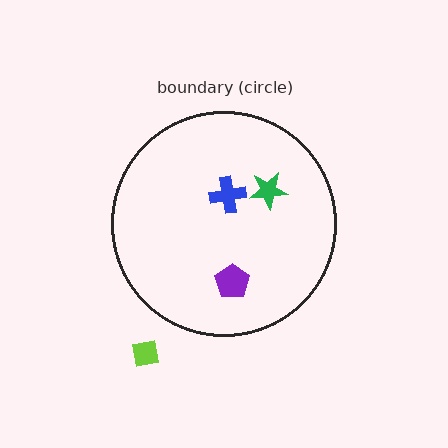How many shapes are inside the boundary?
3 inside, 1 outside.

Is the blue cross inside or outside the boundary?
Inside.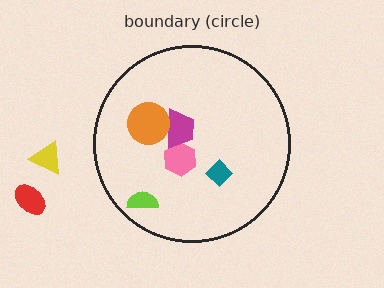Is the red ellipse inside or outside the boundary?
Outside.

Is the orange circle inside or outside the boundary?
Inside.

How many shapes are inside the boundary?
5 inside, 2 outside.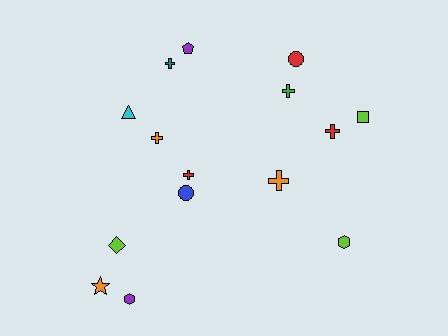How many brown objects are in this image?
There are no brown objects.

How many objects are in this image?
There are 15 objects.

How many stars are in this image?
There is 1 star.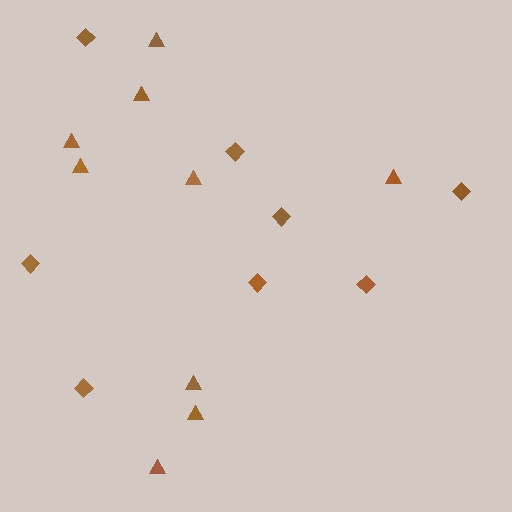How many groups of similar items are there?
There are 2 groups: one group of triangles (9) and one group of diamonds (8).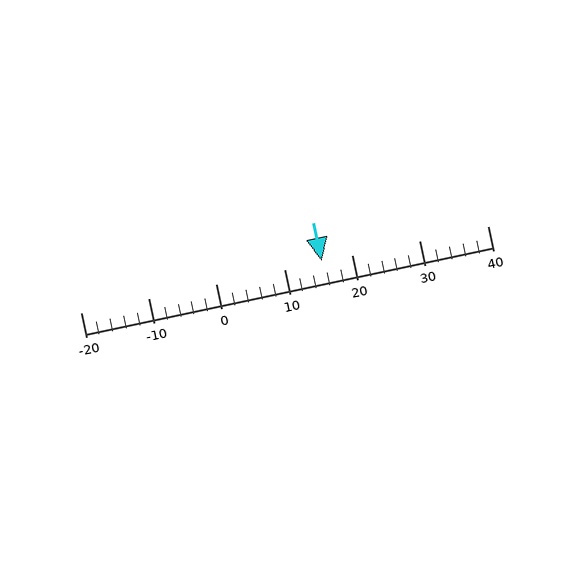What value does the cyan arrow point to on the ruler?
The cyan arrow points to approximately 16.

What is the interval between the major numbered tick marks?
The major tick marks are spaced 10 units apart.